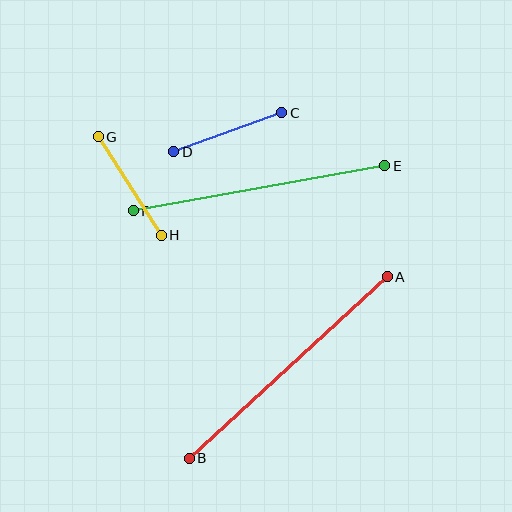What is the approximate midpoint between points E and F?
The midpoint is at approximately (259, 188) pixels.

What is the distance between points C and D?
The distance is approximately 115 pixels.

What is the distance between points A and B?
The distance is approximately 269 pixels.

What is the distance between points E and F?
The distance is approximately 255 pixels.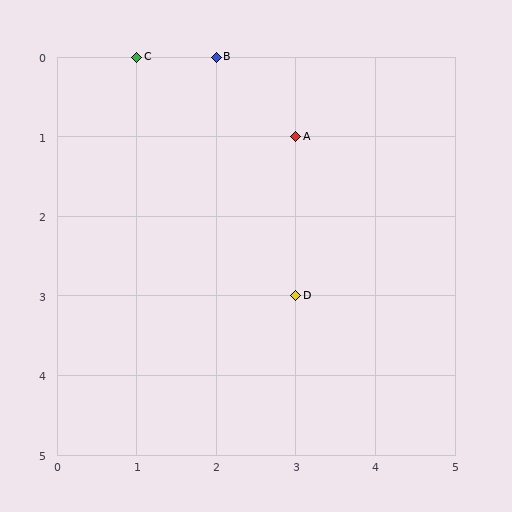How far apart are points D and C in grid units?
Points D and C are 2 columns and 3 rows apart (about 3.6 grid units diagonally).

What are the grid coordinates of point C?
Point C is at grid coordinates (1, 0).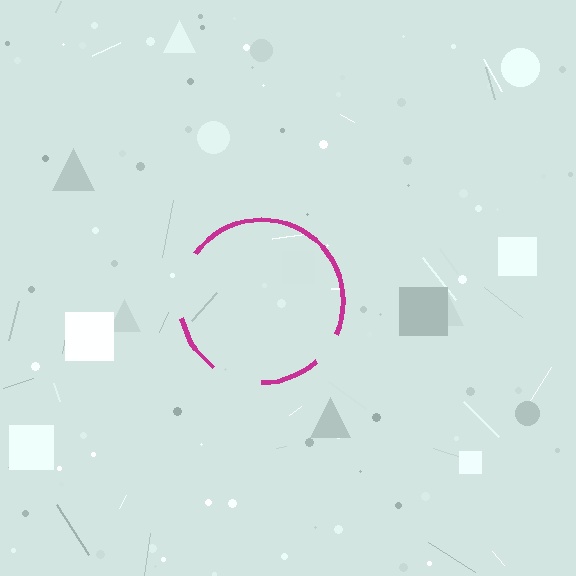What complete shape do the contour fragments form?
The contour fragments form a circle.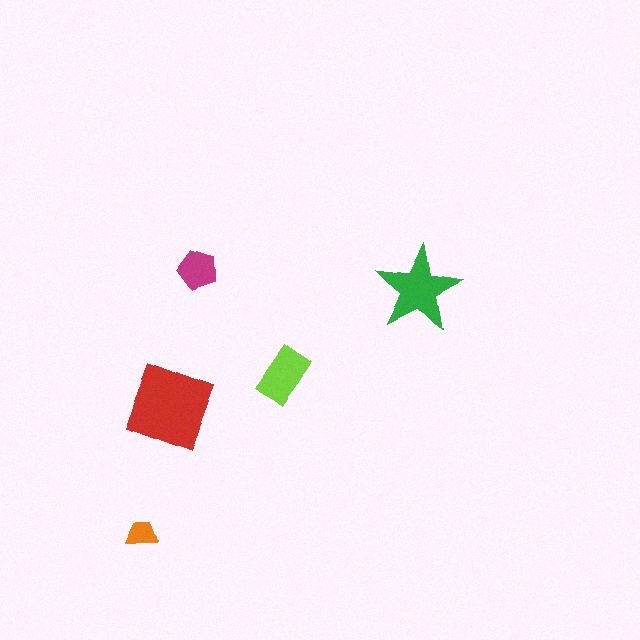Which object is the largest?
The red diamond.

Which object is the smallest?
The orange trapezoid.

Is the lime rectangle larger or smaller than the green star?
Smaller.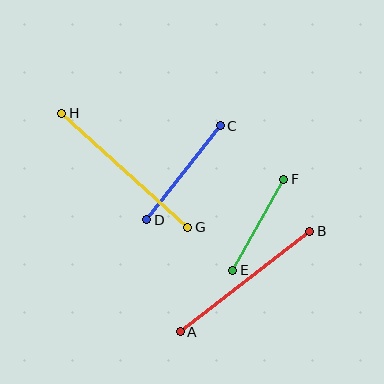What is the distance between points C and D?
The distance is approximately 119 pixels.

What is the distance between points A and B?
The distance is approximately 164 pixels.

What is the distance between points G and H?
The distance is approximately 170 pixels.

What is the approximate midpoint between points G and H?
The midpoint is at approximately (125, 170) pixels.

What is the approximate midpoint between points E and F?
The midpoint is at approximately (258, 225) pixels.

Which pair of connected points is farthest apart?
Points G and H are farthest apart.